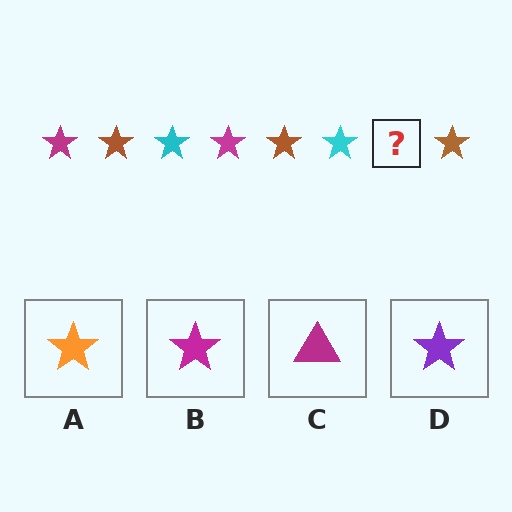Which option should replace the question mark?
Option B.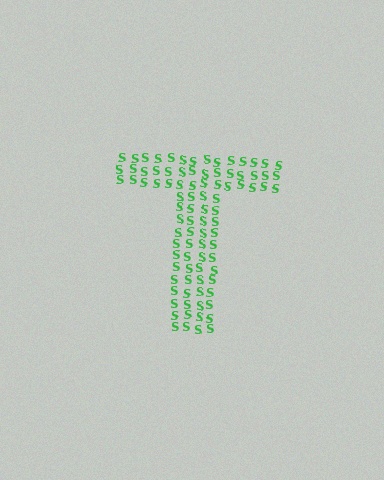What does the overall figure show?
The overall figure shows the letter T.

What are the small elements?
The small elements are letter S's.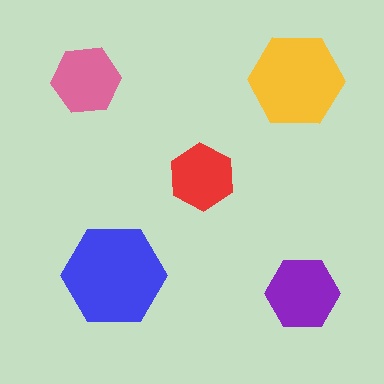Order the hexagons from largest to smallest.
the blue one, the yellow one, the purple one, the pink one, the red one.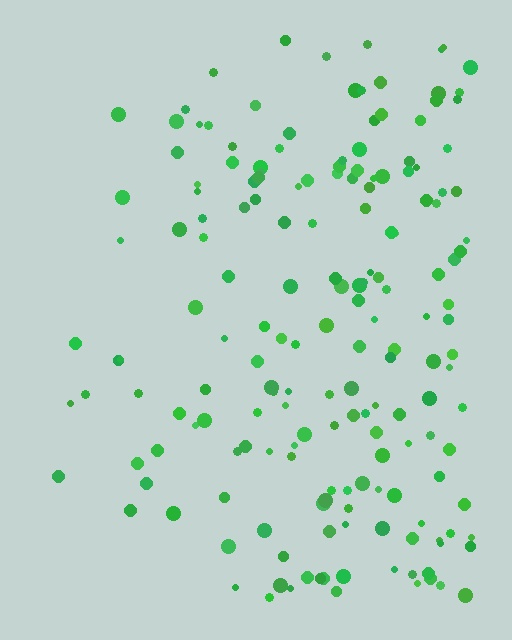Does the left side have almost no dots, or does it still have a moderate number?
Still a moderate number, just noticeably fewer than the right.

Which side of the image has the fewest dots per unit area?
The left.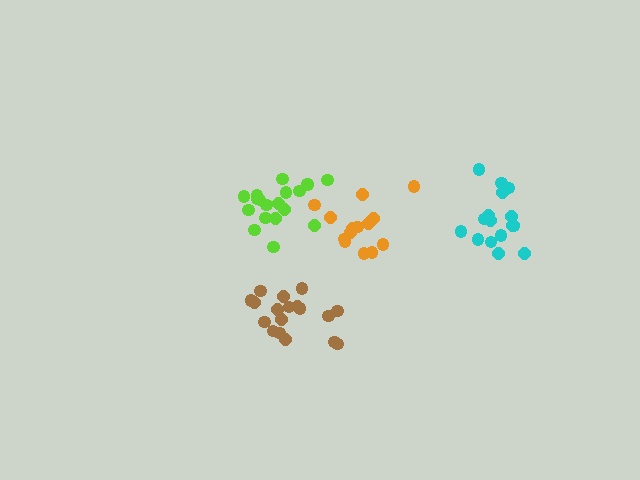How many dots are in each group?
Group 1: 18 dots, Group 2: 19 dots, Group 3: 14 dots, Group 4: 17 dots (68 total).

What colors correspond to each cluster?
The clusters are colored: brown, lime, orange, cyan.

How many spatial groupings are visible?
There are 4 spatial groupings.